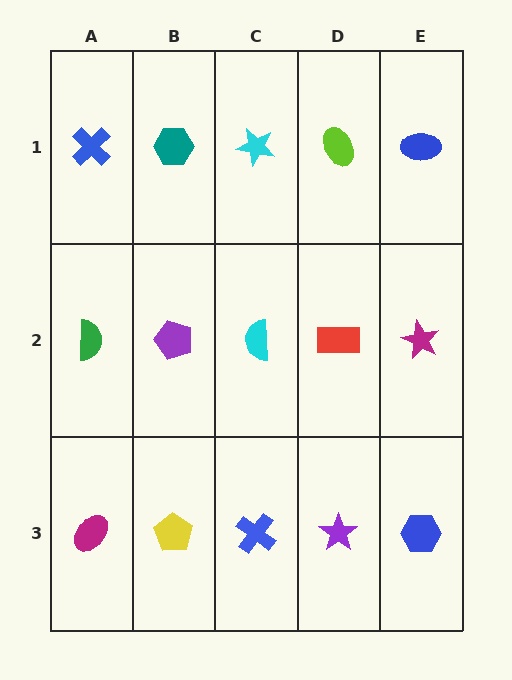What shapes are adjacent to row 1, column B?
A purple pentagon (row 2, column B), a blue cross (row 1, column A), a cyan star (row 1, column C).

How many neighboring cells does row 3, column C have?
3.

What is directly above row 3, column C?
A cyan semicircle.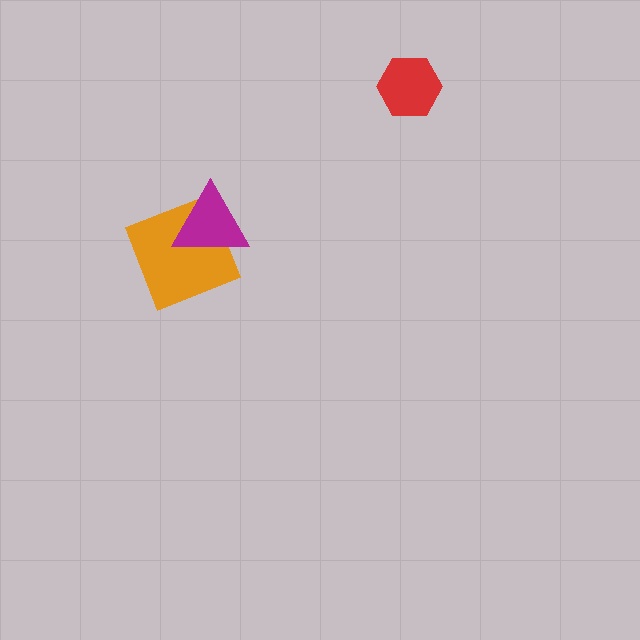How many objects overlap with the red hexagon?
0 objects overlap with the red hexagon.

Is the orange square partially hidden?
Yes, it is partially covered by another shape.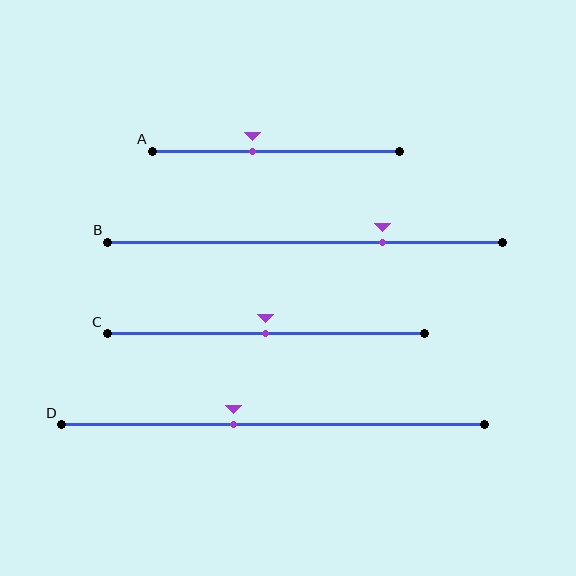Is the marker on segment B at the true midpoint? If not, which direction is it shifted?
No, the marker on segment B is shifted to the right by about 20% of the segment length.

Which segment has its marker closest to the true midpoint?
Segment C has its marker closest to the true midpoint.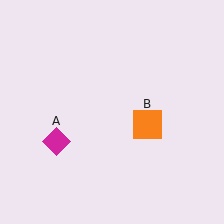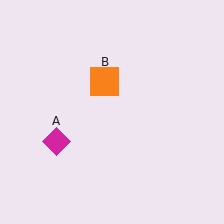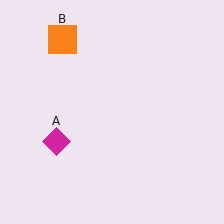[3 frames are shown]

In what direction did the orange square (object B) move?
The orange square (object B) moved up and to the left.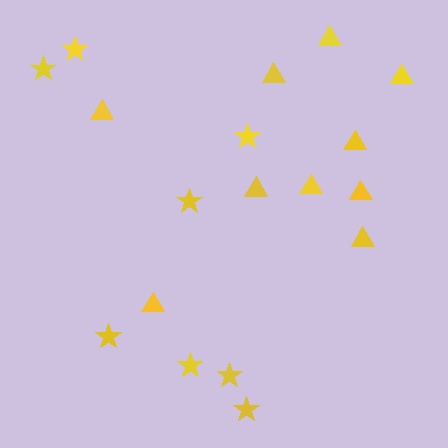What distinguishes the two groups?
There are 2 groups: one group of triangles (10) and one group of stars (8).